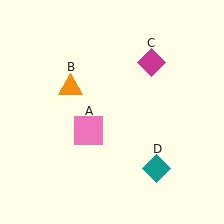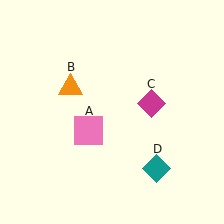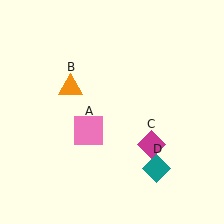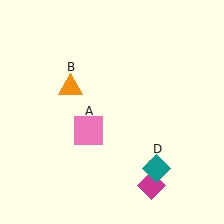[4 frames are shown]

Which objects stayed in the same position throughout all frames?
Pink square (object A) and orange triangle (object B) and teal diamond (object D) remained stationary.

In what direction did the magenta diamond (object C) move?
The magenta diamond (object C) moved down.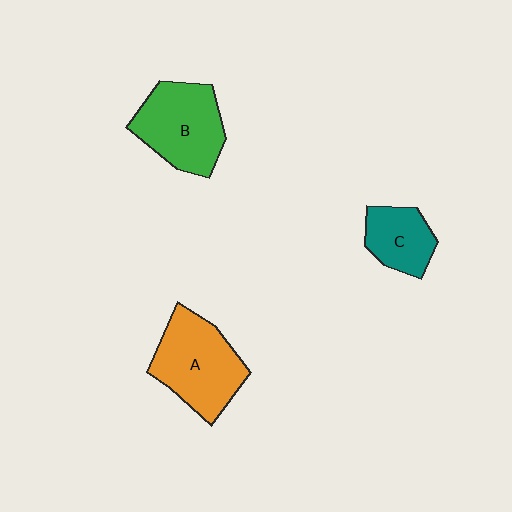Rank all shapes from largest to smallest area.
From largest to smallest: A (orange), B (green), C (teal).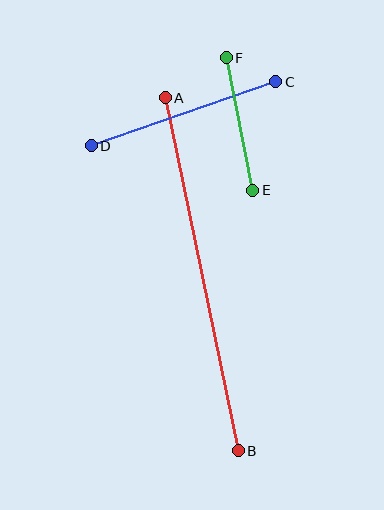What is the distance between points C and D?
The distance is approximately 195 pixels.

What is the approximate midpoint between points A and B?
The midpoint is at approximately (202, 274) pixels.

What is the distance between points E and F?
The distance is approximately 135 pixels.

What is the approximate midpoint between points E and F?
The midpoint is at approximately (240, 124) pixels.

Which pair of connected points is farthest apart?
Points A and B are farthest apart.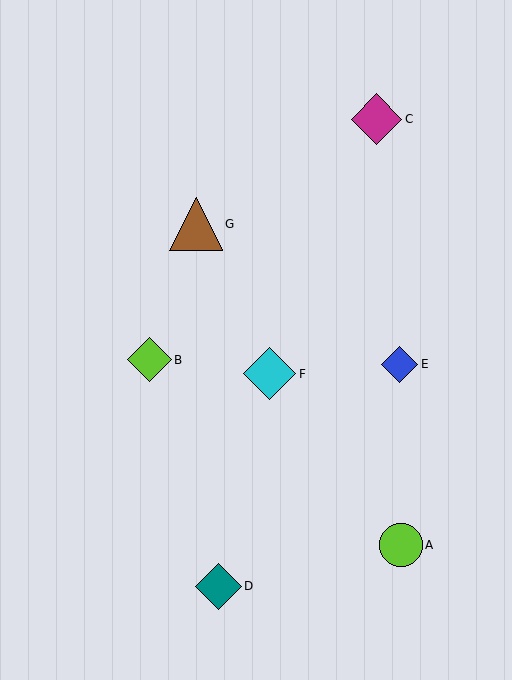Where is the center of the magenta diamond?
The center of the magenta diamond is at (376, 119).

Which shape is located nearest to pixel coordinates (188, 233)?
The brown triangle (labeled G) at (196, 224) is nearest to that location.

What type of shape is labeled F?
Shape F is a cyan diamond.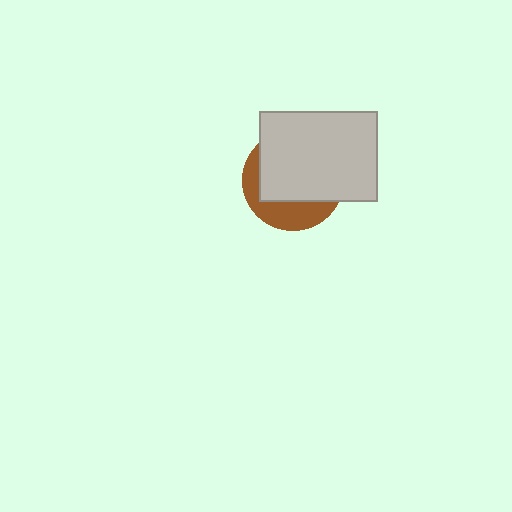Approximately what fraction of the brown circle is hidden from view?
Roughly 66% of the brown circle is hidden behind the light gray rectangle.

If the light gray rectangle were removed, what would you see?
You would see the complete brown circle.